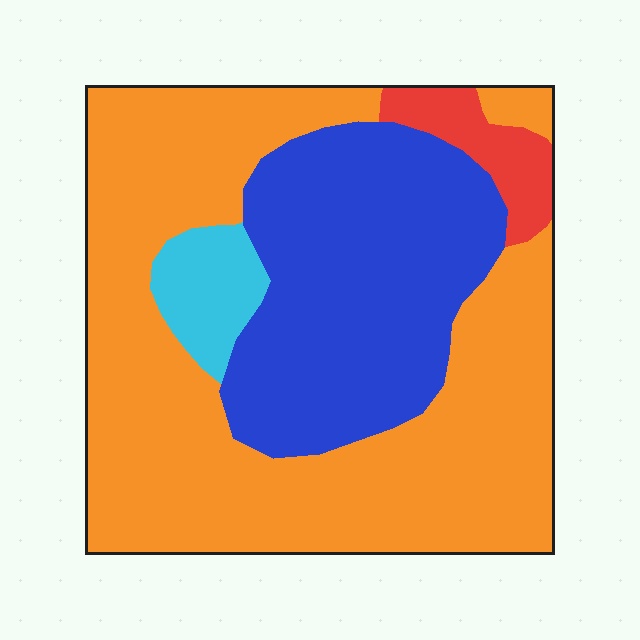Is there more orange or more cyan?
Orange.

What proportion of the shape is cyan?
Cyan takes up less than a sixth of the shape.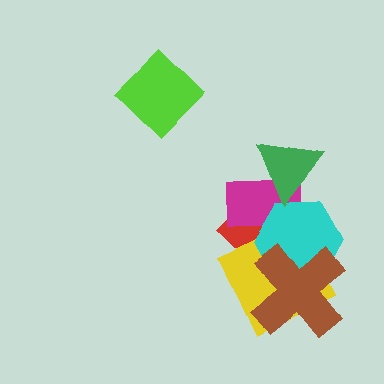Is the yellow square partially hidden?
Yes, it is partially covered by another shape.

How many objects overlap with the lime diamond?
0 objects overlap with the lime diamond.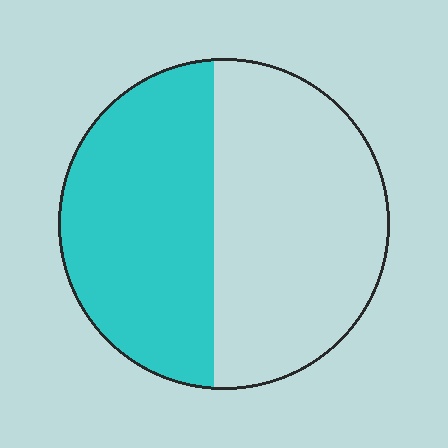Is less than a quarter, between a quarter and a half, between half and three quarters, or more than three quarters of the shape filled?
Between a quarter and a half.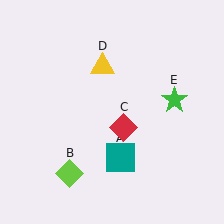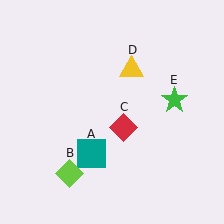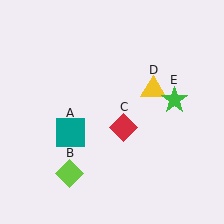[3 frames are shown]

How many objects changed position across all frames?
2 objects changed position: teal square (object A), yellow triangle (object D).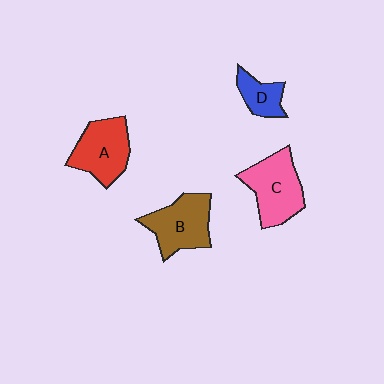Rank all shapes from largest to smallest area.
From largest to smallest: C (pink), B (brown), A (red), D (blue).